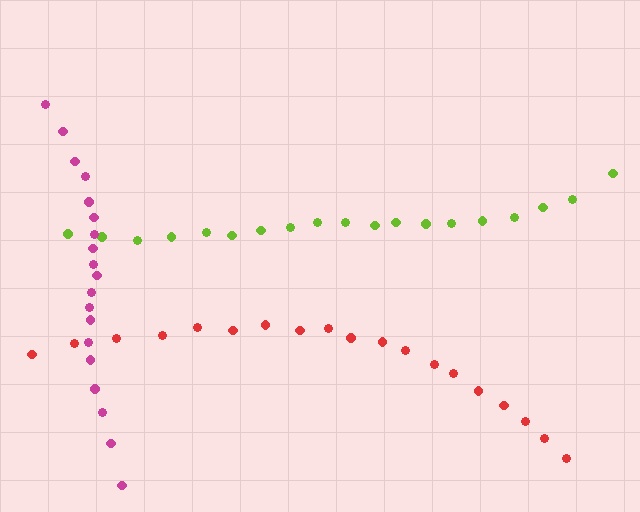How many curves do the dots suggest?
There are 3 distinct paths.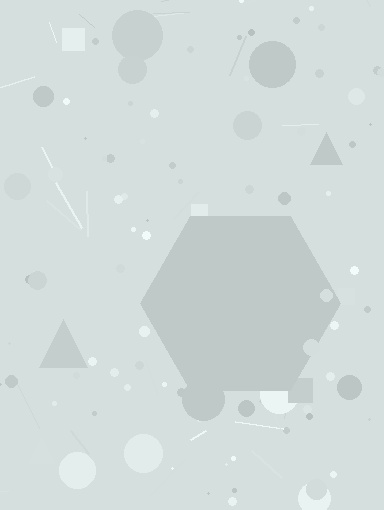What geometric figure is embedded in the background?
A hexagon is embedded in the background.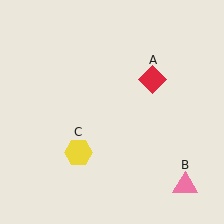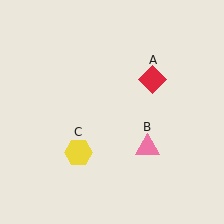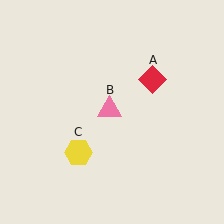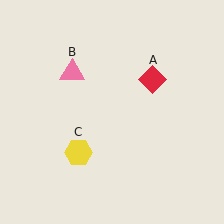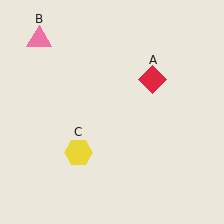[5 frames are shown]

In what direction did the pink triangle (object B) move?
The pink triangle (object B) moved up and to the left.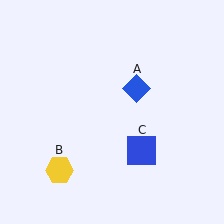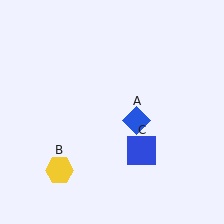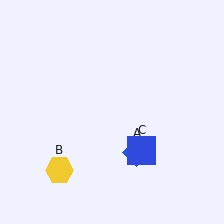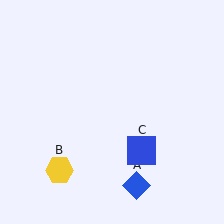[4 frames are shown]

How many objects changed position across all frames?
1 object changed position: blue diamond (object A).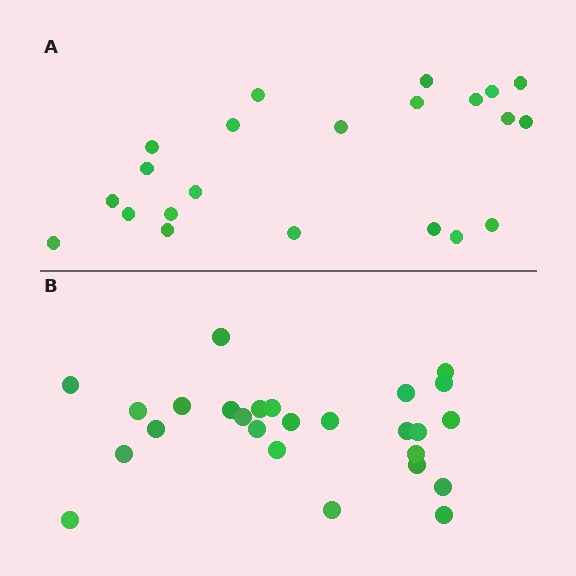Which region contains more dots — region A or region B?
Region B (the bottom region) has more dots.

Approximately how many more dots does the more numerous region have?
Region B has about 4 more dots than region A.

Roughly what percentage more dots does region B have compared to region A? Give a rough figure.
About 20% more.